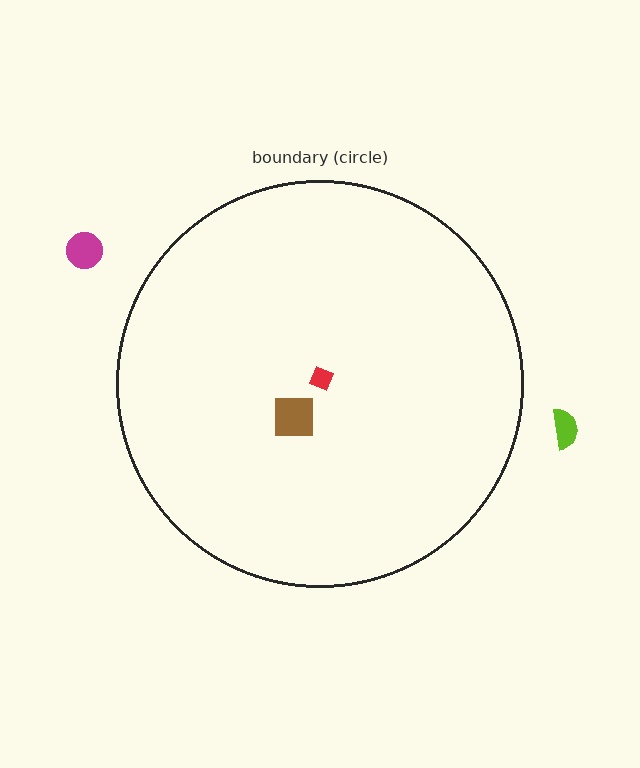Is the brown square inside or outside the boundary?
Inside.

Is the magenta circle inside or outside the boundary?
Outside.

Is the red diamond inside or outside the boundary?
Inside.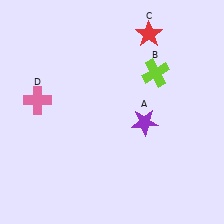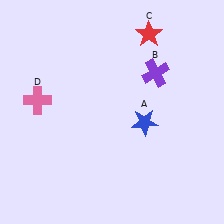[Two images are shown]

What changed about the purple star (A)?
In Image 1, A is purple. In Image 2, it changed to blue.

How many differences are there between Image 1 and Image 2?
There are 2 differences between the two images.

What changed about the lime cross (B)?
In Image 1, B is lime. In Image 2, it changed to purple.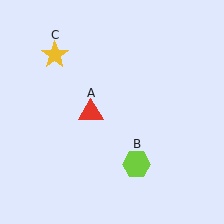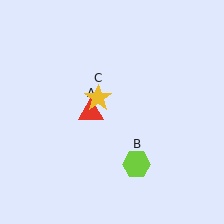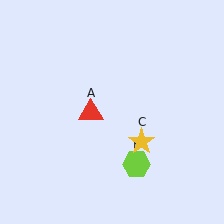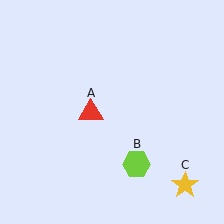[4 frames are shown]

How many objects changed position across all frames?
1 object changed position: yellow star (object C).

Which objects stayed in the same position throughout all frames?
Red triangle (object A) and lime hexagon (object B) remained stationary.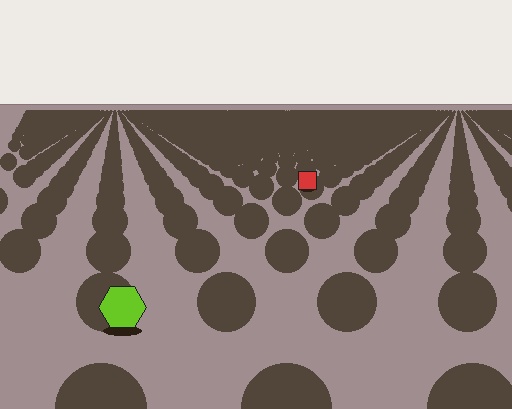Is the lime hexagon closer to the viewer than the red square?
Yes. The lime hexagon is closer — you can tell from the texture gradient: the ground texture is coarser near it.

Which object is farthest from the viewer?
The red square is farthest from the viewer. It appears smaller and the ground texture around it is denser.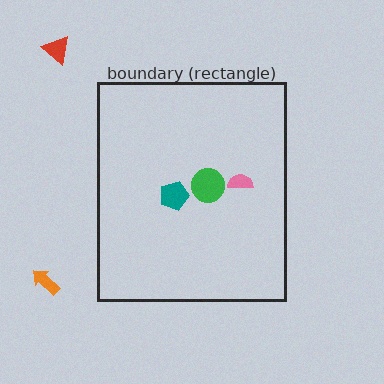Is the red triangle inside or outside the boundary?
Outside.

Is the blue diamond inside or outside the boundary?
Inside.